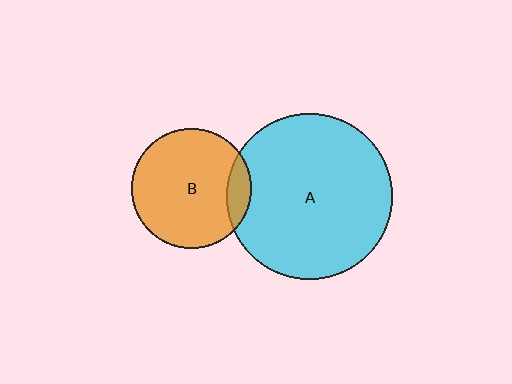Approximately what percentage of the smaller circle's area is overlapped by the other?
Approximately 10%.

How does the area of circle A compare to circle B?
Approximately 1.9 times.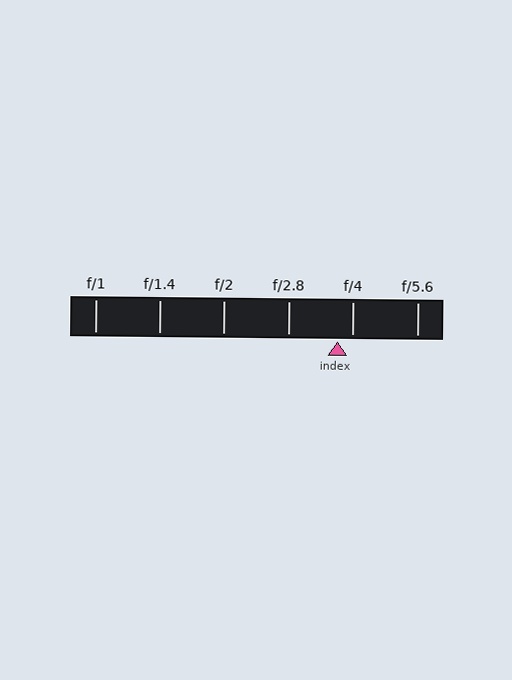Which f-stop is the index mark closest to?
The index mark is closest to f/4.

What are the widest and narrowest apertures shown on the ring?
The widest aperture shown is f/1 and the narrowest is f/5.6.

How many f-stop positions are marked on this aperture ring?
There are 6 f-stop positions marked.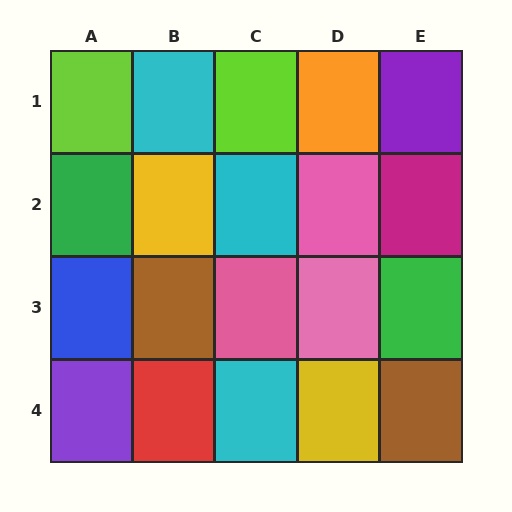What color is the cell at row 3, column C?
Pink.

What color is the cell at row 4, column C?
Cyan.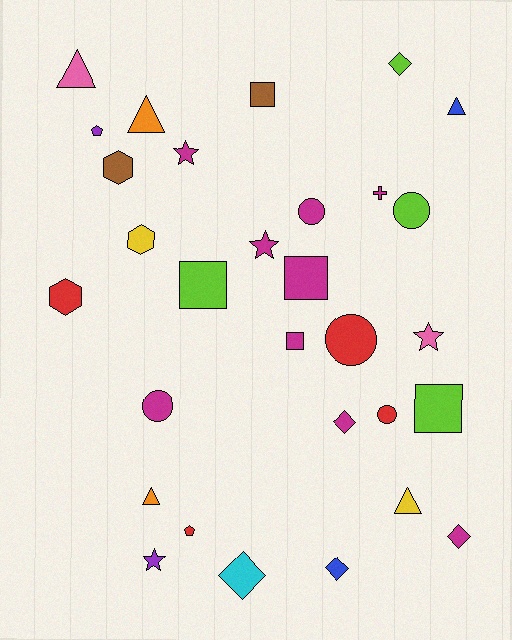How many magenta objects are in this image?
There are 9 magenta objects.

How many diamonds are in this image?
There are 5 diamonds.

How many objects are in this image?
There are 30 objects.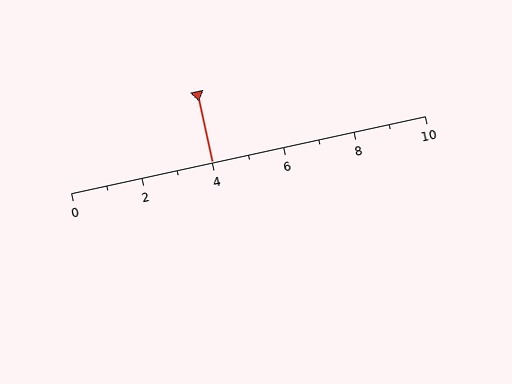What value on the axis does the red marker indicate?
The marker indicates approximately 4.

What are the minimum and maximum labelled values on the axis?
The axis runs from 0 to 10.